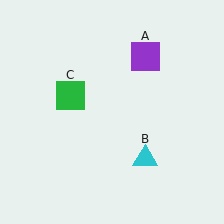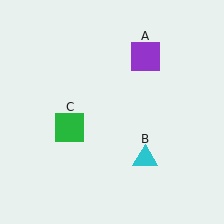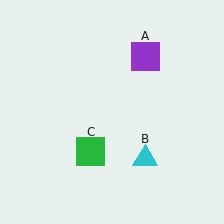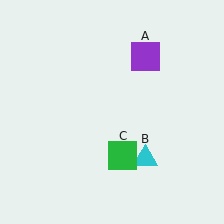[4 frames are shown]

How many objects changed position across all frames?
1 object changed position: green square (object C).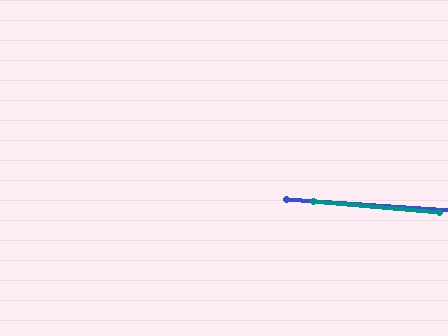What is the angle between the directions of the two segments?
Approximately 1 degree.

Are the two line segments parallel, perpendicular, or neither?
Parallel — their directions differ by only 1.4°.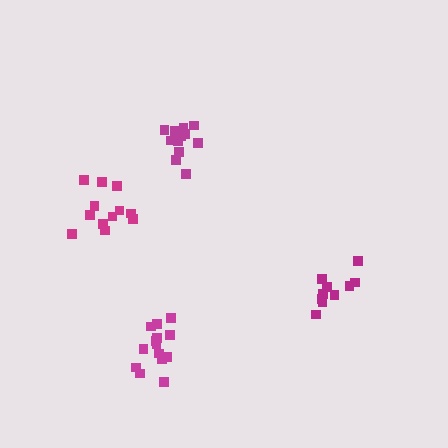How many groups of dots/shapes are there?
There are 4 groups.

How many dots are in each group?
Group 1: 10 dots, Group 2: 13 dots, Group 3: 12 dots, Group 4: 14 dots (49 total).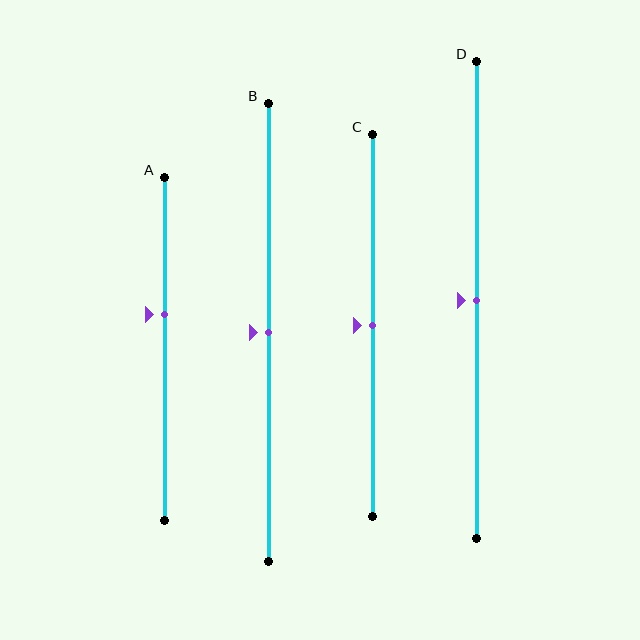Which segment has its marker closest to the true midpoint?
Segment B has its marker closest to the true midpoint.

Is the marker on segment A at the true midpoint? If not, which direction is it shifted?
No, the marker on segment A is shifted upward by about 10% of the segment length.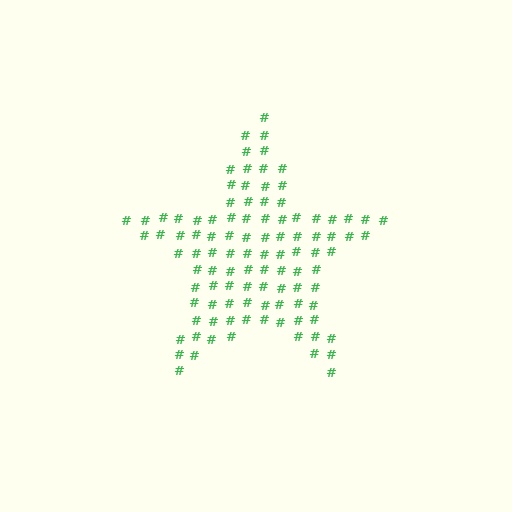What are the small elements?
The small elements are hash symbols.